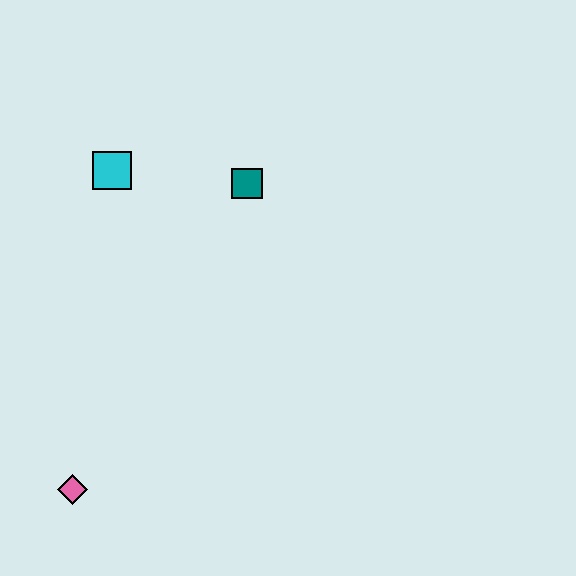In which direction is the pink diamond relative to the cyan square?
The pink diamond is below the cyan square.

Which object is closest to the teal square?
The cyan square is closest to the teal square.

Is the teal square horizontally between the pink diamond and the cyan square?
No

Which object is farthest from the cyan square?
The pink diamond is farthest from the cyan square.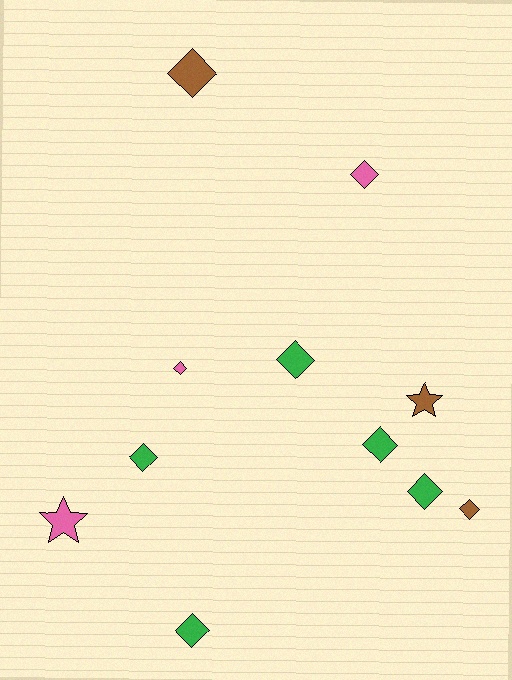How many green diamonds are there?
There are 5 green diamonds.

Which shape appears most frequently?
Diamond, with 9 objects.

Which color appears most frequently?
Green, with 5 objects.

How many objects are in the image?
There are 11 objects.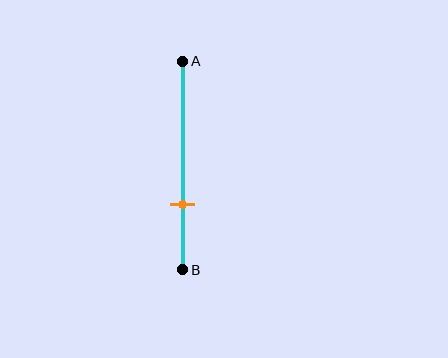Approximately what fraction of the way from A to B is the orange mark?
The orange mark is approximately 70% of the way from A to B.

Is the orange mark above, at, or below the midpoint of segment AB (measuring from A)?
The orange mark is below the midpoint of segment AB.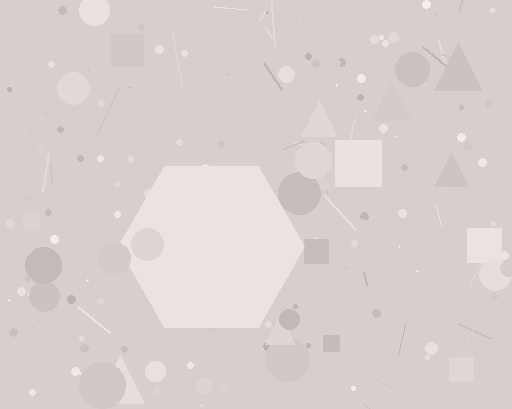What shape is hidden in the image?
A hexagon is hidden in the image.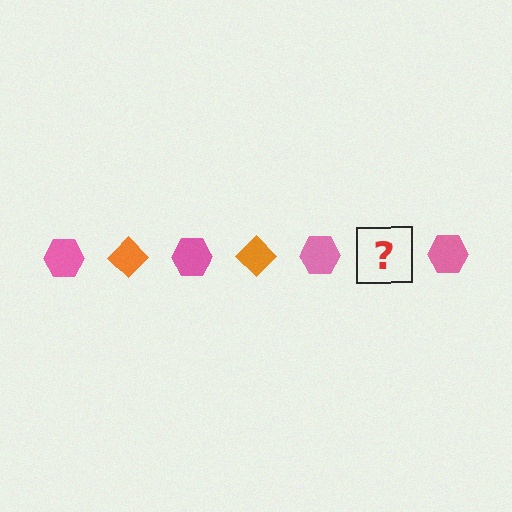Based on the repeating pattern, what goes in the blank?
The blank should be an orange diamond.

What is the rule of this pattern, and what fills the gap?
The rule is that the pattern alternates between pink hexagon and orange diamond. The gap should be filled with an orange diamond.